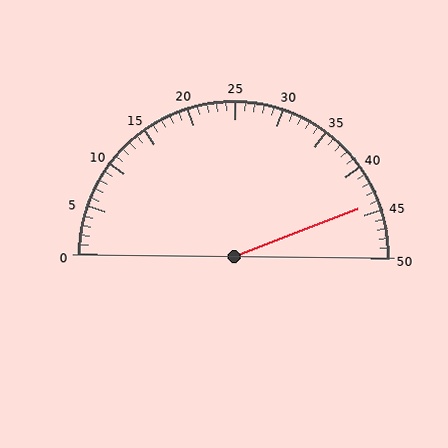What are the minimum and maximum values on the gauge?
The gauge ranges from 0 to 50.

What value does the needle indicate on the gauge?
The needle indicates approximately 44.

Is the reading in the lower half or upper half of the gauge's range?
The reading is in the upper half of the range (0 to 50).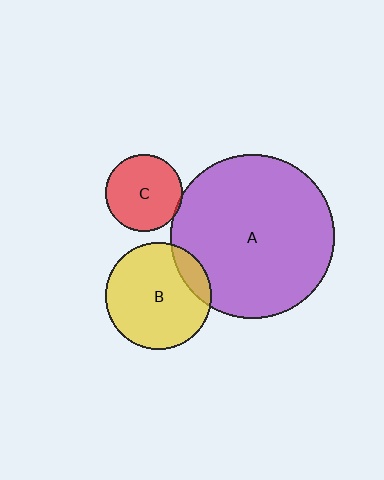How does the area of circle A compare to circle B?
Approximately 2.4 times.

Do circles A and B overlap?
Yes.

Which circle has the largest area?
Circle A (purple).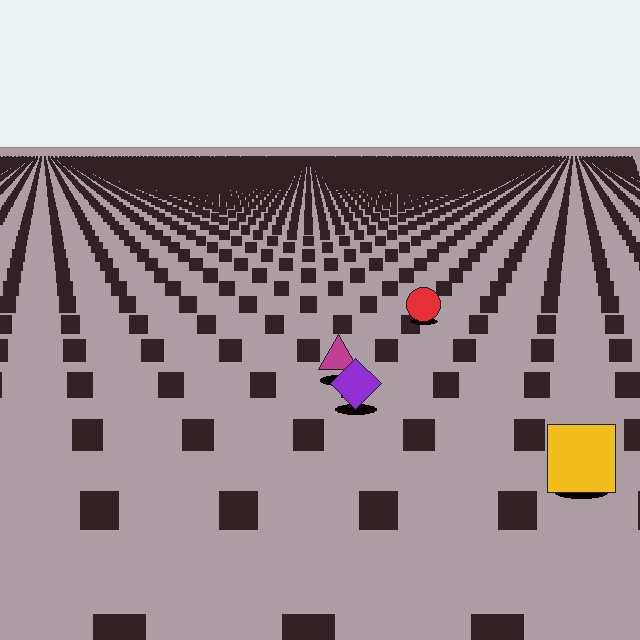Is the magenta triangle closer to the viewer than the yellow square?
No. The yellow square is closer — you can tell from the texture gradient: the ground texture is coarser near it.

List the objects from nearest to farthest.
From nearest to farthest: the yellow square, the purple diamond, the magenta triangle, the red circle.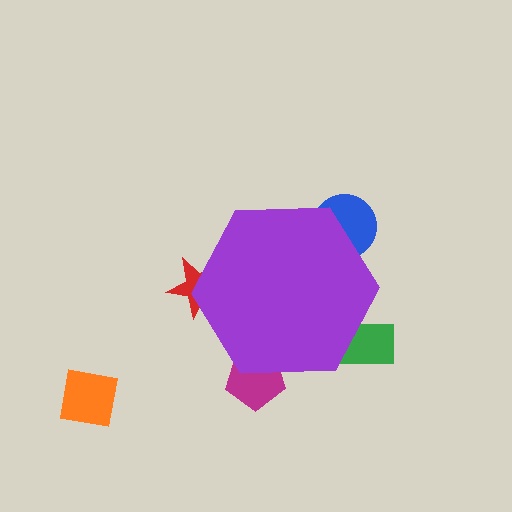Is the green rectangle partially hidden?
Yes, the green rectangle is partially hidden behind the purple hexagon.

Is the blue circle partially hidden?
Yes, the blue circle is partially hidden behind the purple hexagon.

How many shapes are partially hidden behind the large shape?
4 shapes are partially hidden.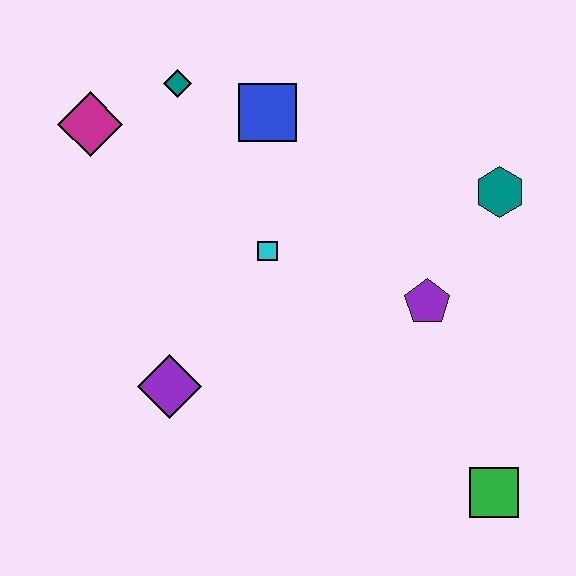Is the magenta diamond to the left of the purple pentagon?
Yes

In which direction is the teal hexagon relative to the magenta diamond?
The teal hexagon is to the right of the magenta diamond.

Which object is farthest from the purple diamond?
The teal hexagon is farthest from the purple diamond.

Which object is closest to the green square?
The purple pentagon is closest to the green square.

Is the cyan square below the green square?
No